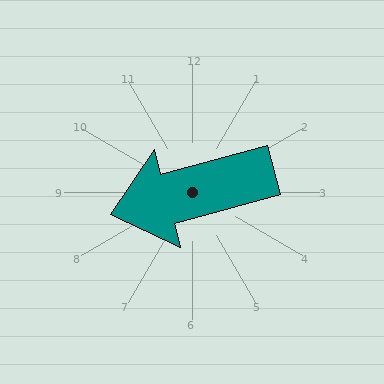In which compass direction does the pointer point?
West.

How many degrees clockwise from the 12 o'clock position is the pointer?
Approximately 255 degrees.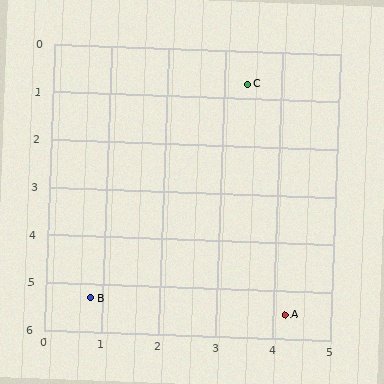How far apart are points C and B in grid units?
Points C and B are about 5.3 grid units apart.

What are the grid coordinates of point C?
Point C is at approximately (3.4, 0.7).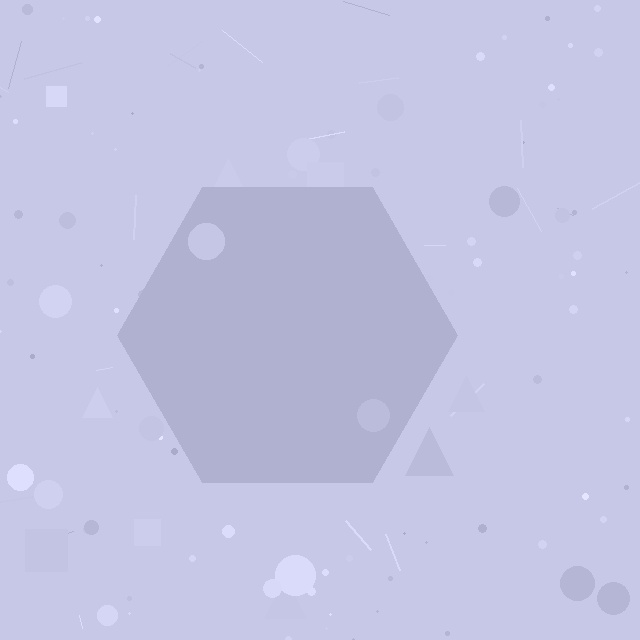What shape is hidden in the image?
A hexagon is hidden in the image.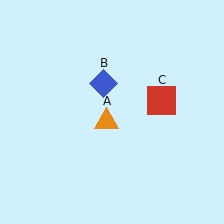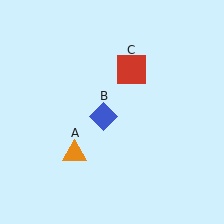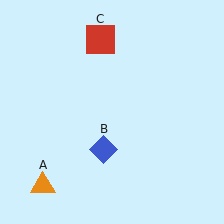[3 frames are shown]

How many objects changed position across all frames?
3 objects changed position: orange triangle (object A), blue diamond (object B), red square (object C).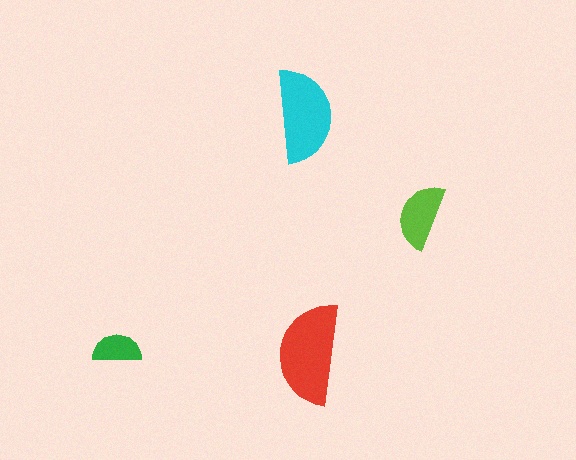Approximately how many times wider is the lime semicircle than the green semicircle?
About 1.5 times wider.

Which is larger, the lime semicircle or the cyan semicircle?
The cyan one.